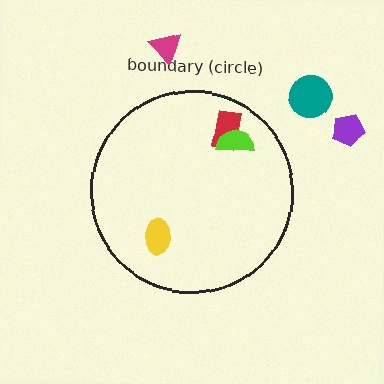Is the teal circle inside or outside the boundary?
Outside.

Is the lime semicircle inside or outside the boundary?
Inside.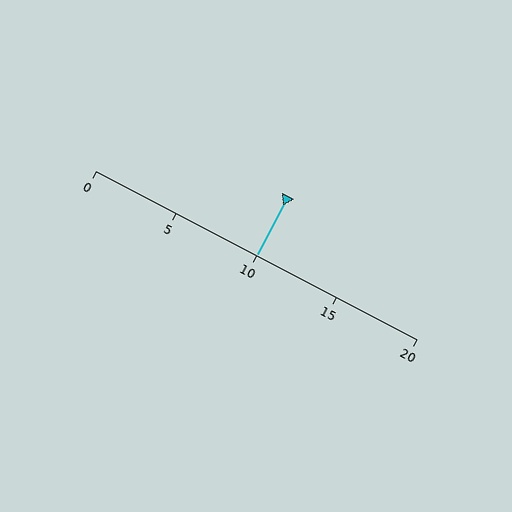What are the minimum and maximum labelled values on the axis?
The axis runs from 0 to 20.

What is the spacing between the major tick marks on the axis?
The major ticks are spaced 5 apart.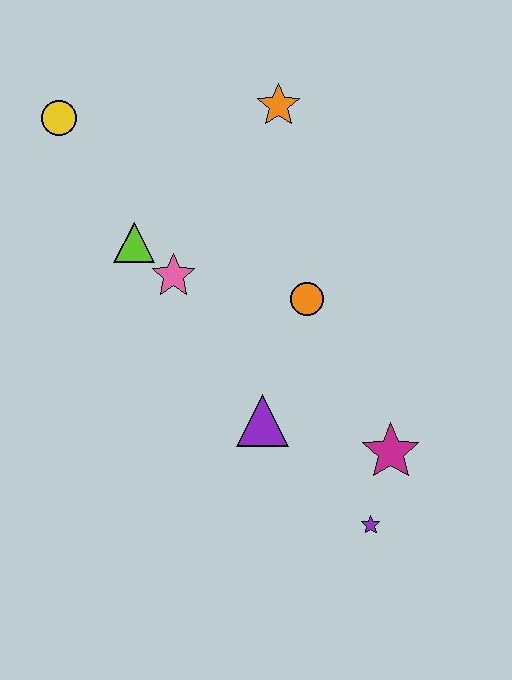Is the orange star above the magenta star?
Yes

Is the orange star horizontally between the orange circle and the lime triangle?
Yes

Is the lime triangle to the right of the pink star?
No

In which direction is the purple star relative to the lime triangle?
The purple star is below the lime triangle.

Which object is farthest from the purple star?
The yellow circle is farthest from the purple star.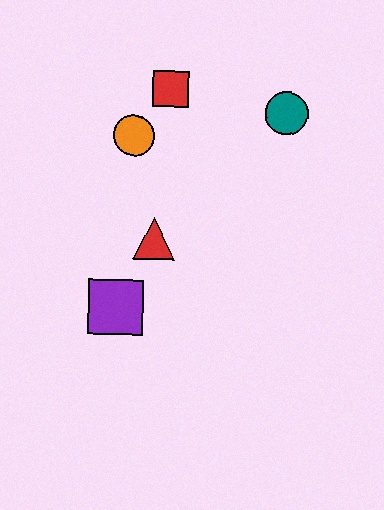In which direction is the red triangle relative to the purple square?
The red triangle is above the purple square.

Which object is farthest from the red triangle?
The teal circle is farthest from the red triangle.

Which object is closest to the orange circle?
The red square is closest to the orange circle.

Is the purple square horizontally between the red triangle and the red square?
No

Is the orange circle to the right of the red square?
No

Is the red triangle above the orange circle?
No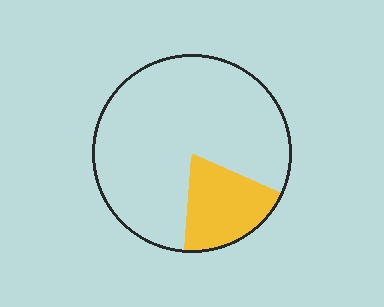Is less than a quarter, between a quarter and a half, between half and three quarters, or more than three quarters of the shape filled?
Less than a quarter.